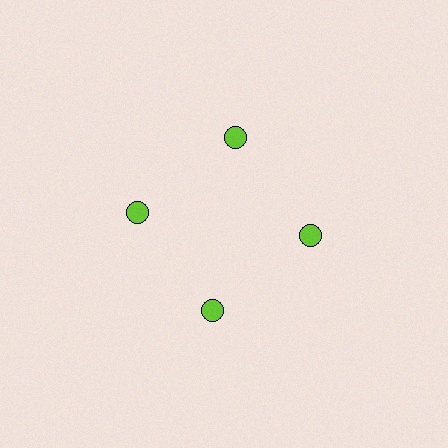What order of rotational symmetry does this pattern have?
This pattern has 4-fold rotational symmetry.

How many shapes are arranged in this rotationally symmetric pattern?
There are 4 shapes, arranged in 4 groups of 1.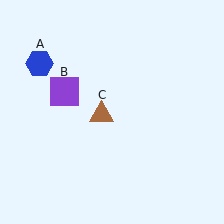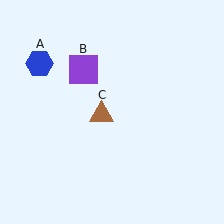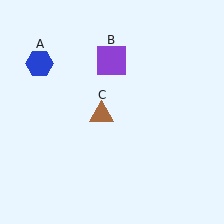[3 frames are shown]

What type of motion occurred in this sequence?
The purple square (object B) rotated clockwise around the center of the scene.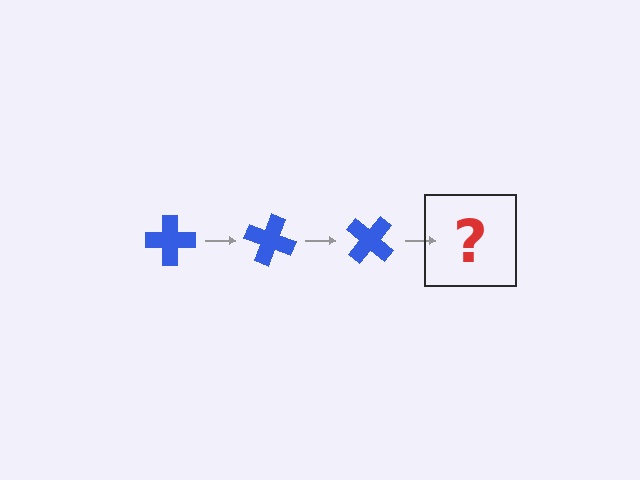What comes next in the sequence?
The next element should be a blue cross rotated 60 degrees.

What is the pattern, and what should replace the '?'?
The pattern is that the cross rotates 20 degrees each step. The '?' should be a blue cross rotated 60 degrees.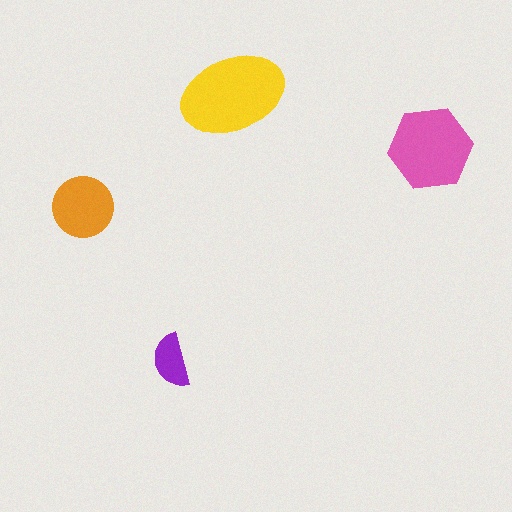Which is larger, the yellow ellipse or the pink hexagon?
The yellow ellipse.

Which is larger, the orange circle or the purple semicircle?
The orange circle.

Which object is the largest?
The yellow ellipse.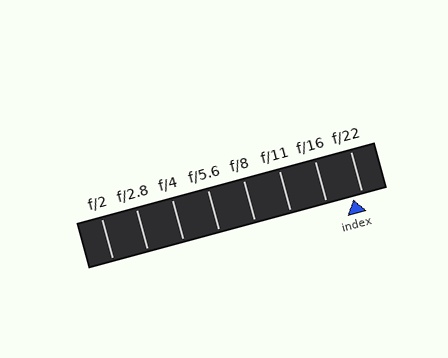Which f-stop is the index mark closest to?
The index mark is closest to f/22.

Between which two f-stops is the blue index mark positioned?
The index mark is between f/16 and f/22.